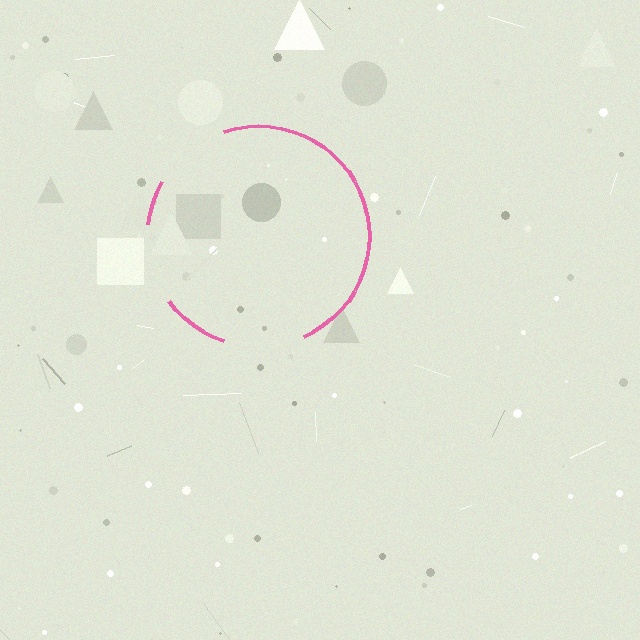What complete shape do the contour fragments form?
The contour fragments form a circle.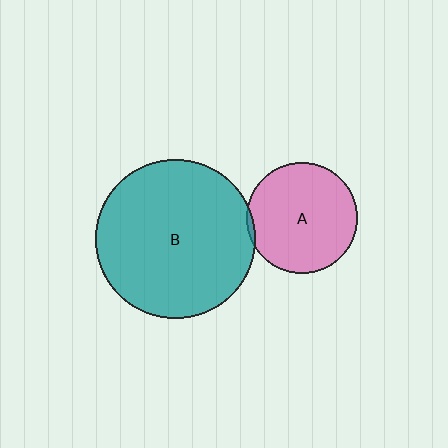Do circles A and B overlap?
Yes.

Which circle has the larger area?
Circle B (teal).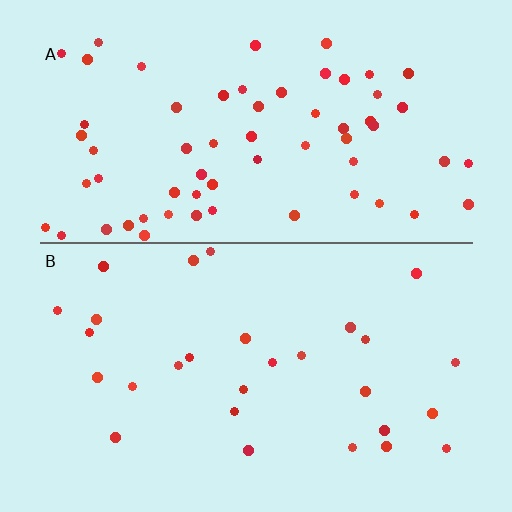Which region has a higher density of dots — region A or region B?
A (the top).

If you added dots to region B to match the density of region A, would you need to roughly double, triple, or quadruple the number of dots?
Approximately double.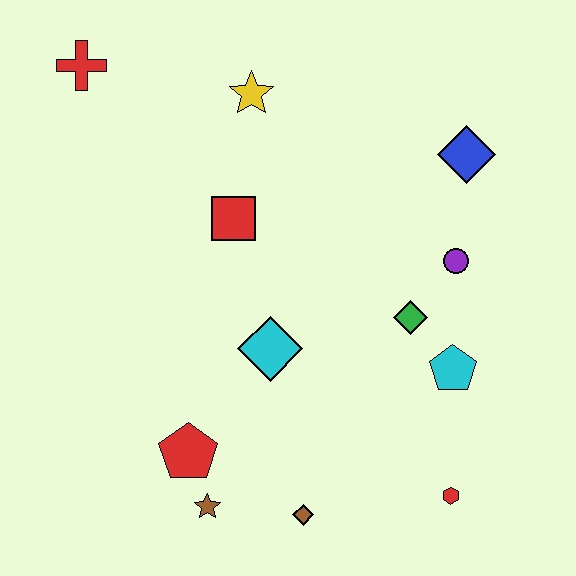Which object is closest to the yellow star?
The red square is closest to the yellow star.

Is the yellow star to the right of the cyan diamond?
No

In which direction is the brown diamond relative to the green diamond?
The brown diamond is below the green diamond.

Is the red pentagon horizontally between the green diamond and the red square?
No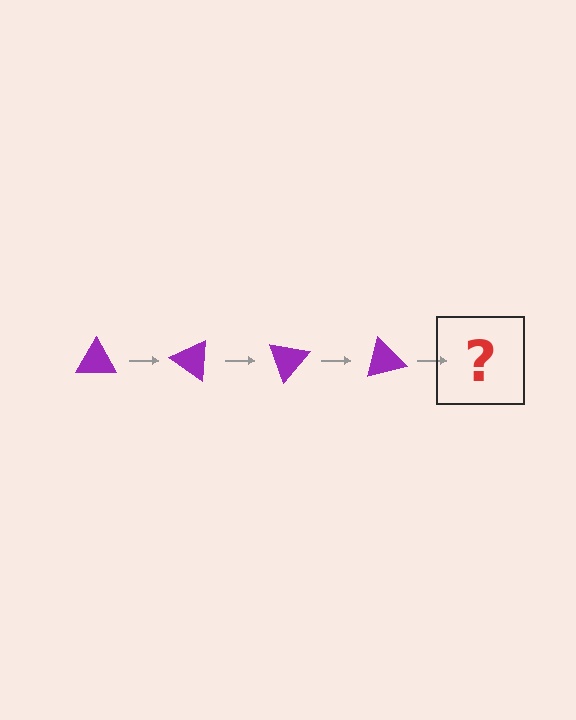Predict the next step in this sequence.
The next step is a purple triangle rotated 140 degrees.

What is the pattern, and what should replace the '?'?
The pattern is that the triangle rotates 35 degrees each step. The '?' should be a purple triangle rotated 140 degrees.